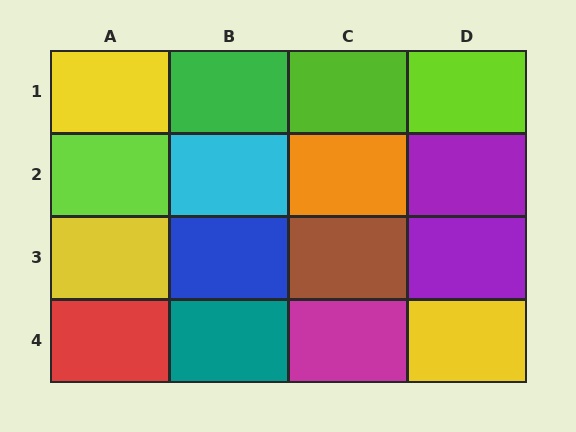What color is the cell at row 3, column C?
Brown.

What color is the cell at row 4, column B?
Teal.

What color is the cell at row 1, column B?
Green.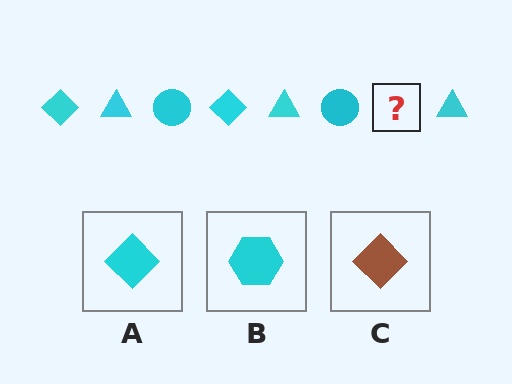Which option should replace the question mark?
Option A.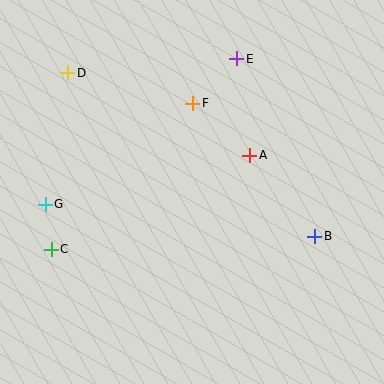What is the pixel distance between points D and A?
The distance between D and A is 200 pixels.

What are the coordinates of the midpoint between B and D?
The midpoint between B and D is at (191, 155).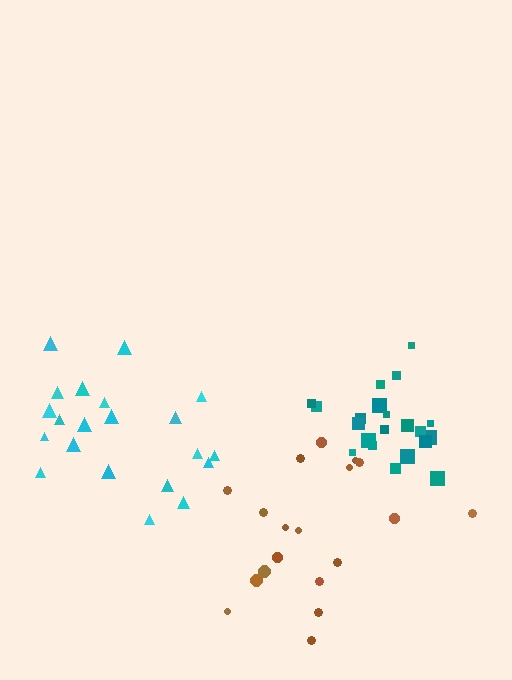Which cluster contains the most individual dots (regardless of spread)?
Cyan (21).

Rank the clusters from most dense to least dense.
teal, cyan, brown.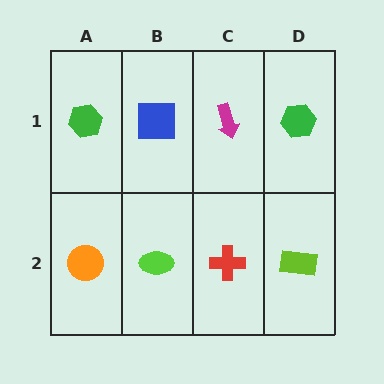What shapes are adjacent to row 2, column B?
A blue square (row 1, column B), an orange circle (row 2, column A), a red cross (row 2, column C).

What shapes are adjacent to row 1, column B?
A lime ellipse (row 2, column B), a green hexagon (row 1, column A), a magenta arrow (row 1, column C).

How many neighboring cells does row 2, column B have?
3.